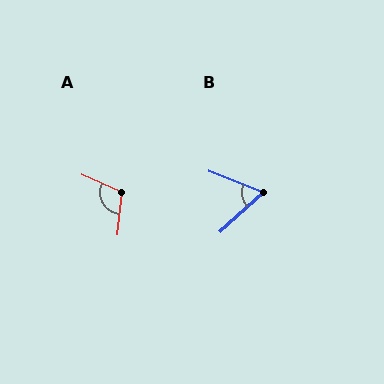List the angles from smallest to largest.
B (64°), A (108°).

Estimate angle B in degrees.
Approximately 64 degrees.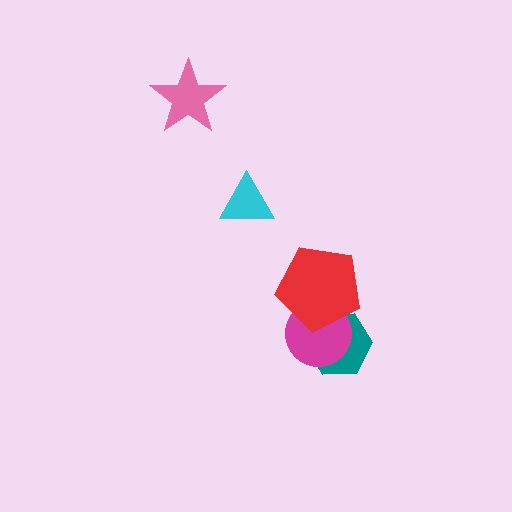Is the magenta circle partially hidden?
Yes, it is partially covered by another shape.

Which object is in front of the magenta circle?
The red pentagon is in front of the magenta circle.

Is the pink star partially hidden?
No, no other shape covers it.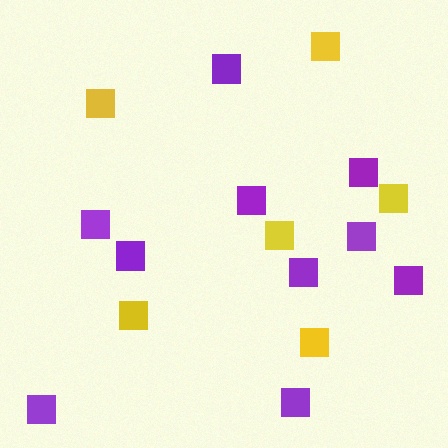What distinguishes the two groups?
There are 2 groups: one group of yellow squares (6) and one group of purple squares (10).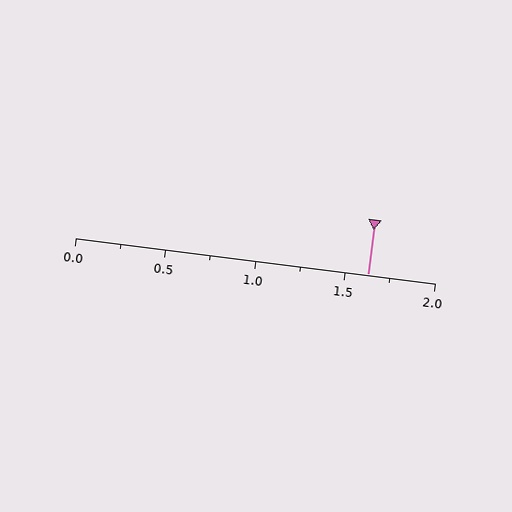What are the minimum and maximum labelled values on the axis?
The axis runs from 0.0 to 2.0.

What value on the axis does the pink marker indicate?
The marker indicates approximately 1.62.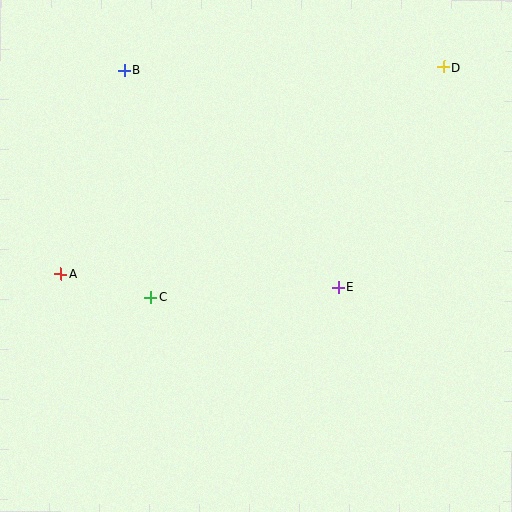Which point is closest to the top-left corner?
Point B is closest to the top-left corner.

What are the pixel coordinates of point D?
Point D is at (444, 67).